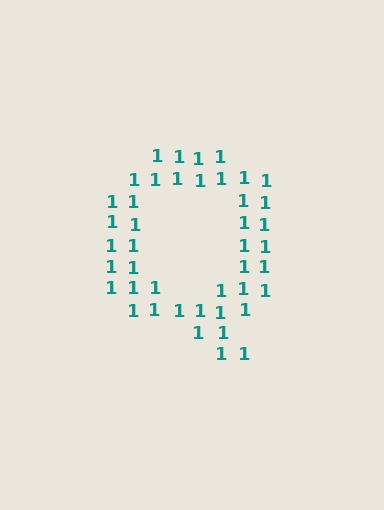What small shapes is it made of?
It is made of small digit 1's.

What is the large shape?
The large shape is the letter Q.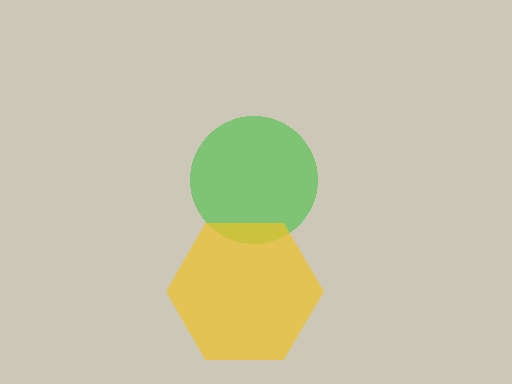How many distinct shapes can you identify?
There are 2 distinct shapes: a green circle, a yellow hexagon.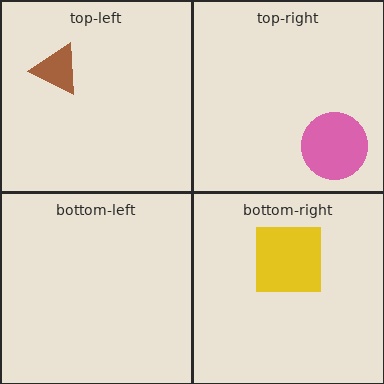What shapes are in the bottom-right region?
The yellow square.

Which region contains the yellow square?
The bottom-right region.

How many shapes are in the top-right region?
1.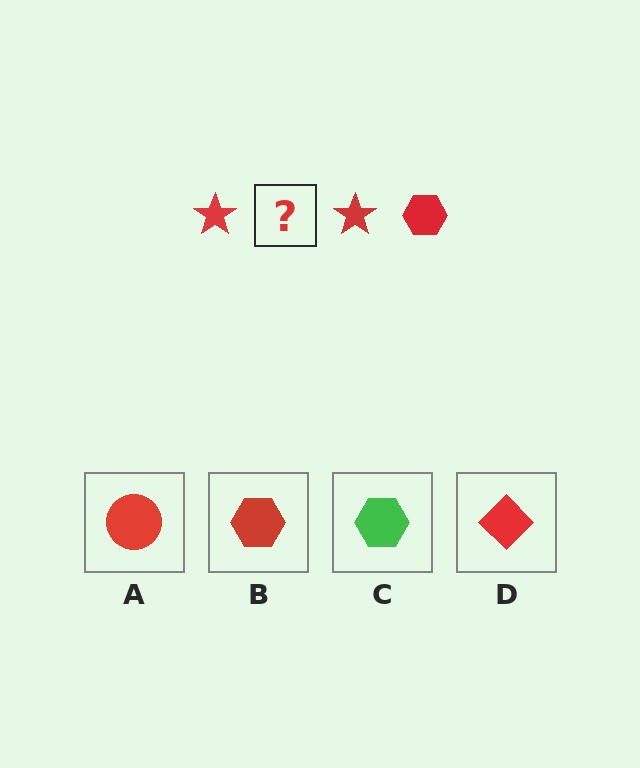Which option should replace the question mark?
Option B.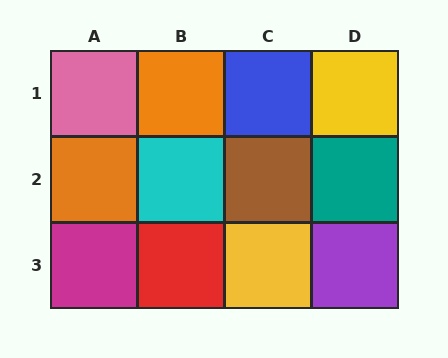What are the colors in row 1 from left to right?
Pink, orange, blue, yellow.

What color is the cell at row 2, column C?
Brown.